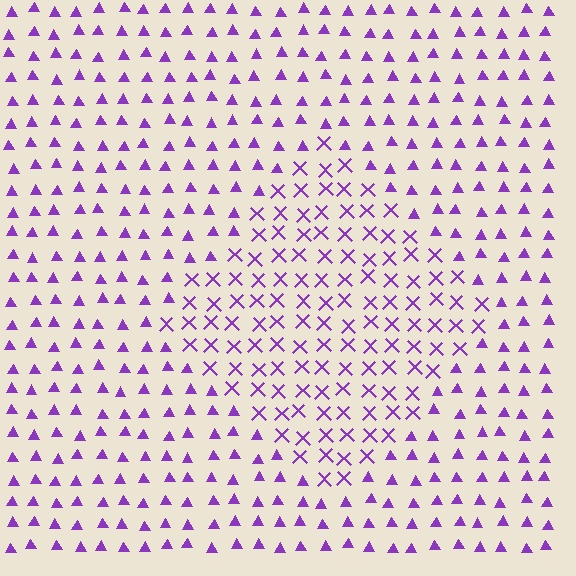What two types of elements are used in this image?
The image uses X marks inside the diamond region and triangles outside it.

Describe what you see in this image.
The image is filled with small purple elements arranged in a uniform grid. A diamond-shaped region contains X marks, while the surrounding area contains triangles. The boundary is defined purely by the change in element shape.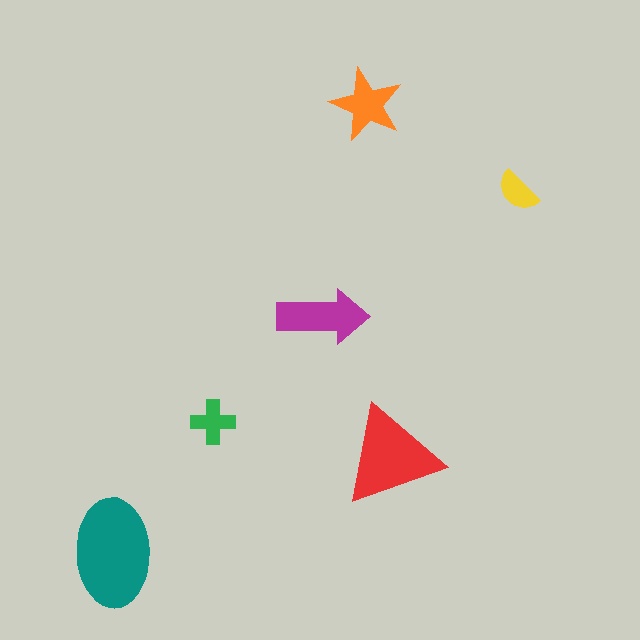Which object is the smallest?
The yellow semicircle.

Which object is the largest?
The teal ellipse.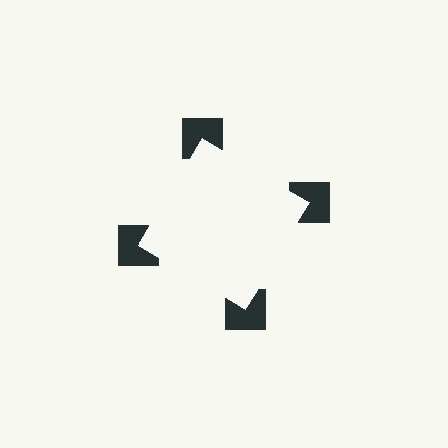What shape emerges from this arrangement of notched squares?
An illusory square — its edges are inferred from the aligned wedge cuts in the notched squares, not physically drawn.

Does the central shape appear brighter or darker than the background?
It typically appears slightly brighter than the background, even though no actual brightness change is drawn.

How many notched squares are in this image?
There are 4 — one at each vertex of the illusory square.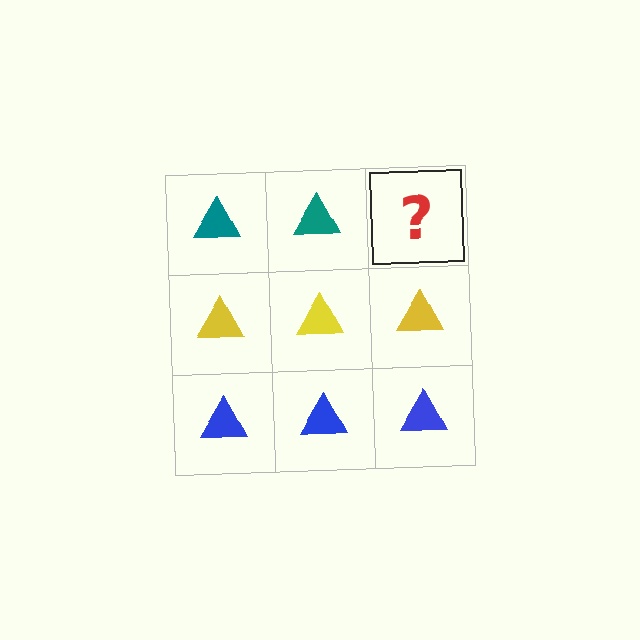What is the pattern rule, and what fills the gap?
The rule is that each row has a consistent color. The gap should be filled with a teal triangle.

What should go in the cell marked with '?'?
The missing cell should contain a teal triangle.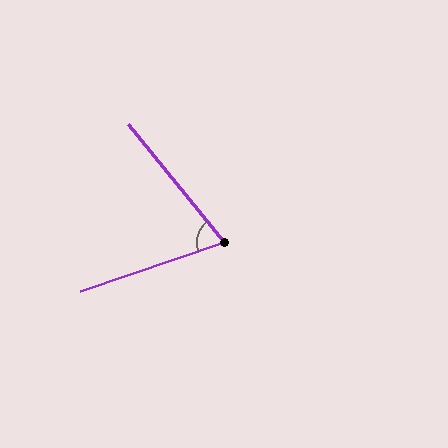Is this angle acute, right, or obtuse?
It is acute.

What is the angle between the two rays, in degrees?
Approximately 70 degrees.